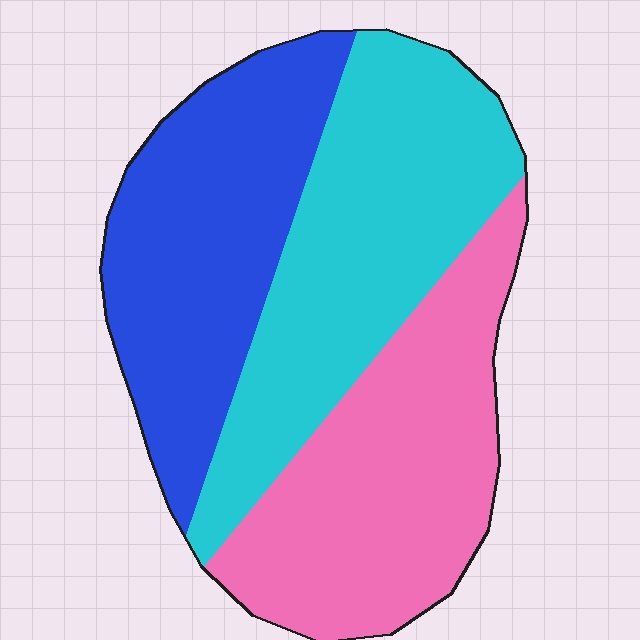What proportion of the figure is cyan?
Cyan takes up about one third (1/3) of the figure.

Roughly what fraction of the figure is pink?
Pink takes up between a quarter and a half of the figure.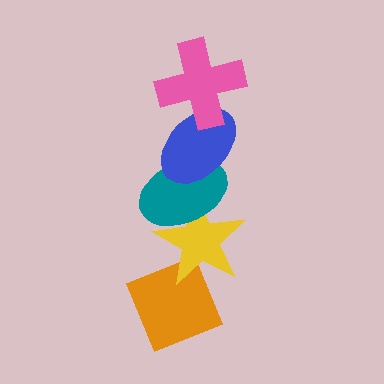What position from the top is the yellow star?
The yellow star is 4th from the top.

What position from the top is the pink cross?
The pink cross is 1st from the top.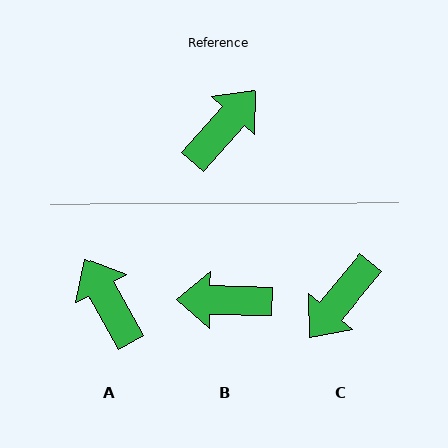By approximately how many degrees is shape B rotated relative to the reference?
Approximately 130 degrees counter-clockwise.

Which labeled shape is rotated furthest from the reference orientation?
C, about 178 degrees away.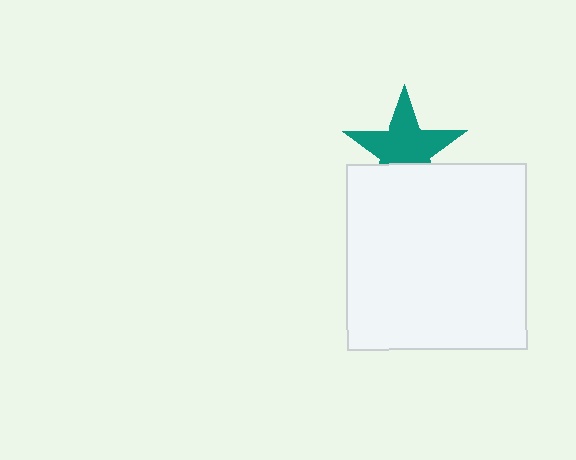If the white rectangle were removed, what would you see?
You would see the complete teal star.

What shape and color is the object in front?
The object in front is a white rectangle.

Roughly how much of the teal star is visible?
Most of it is visible (roughly 67%).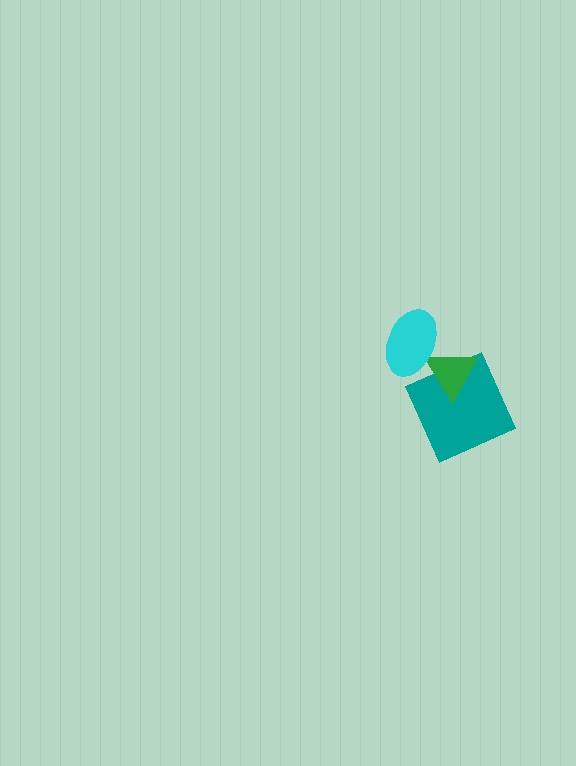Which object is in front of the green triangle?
The cyan ellipse is in front of the green triangle.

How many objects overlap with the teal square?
1 object overlaps with the teal square.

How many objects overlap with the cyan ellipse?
1 object overlaps with the cyan ellipse.